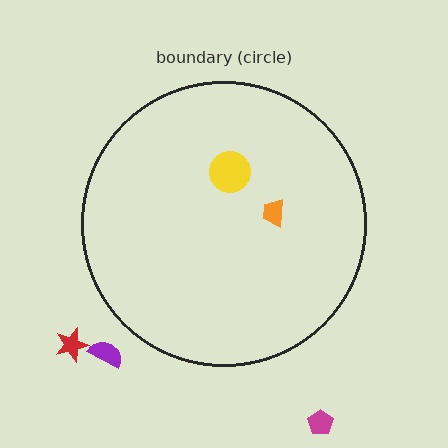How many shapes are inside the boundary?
2 inside, 3 outside.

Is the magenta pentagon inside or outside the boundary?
Outside.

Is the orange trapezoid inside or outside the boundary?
Inside.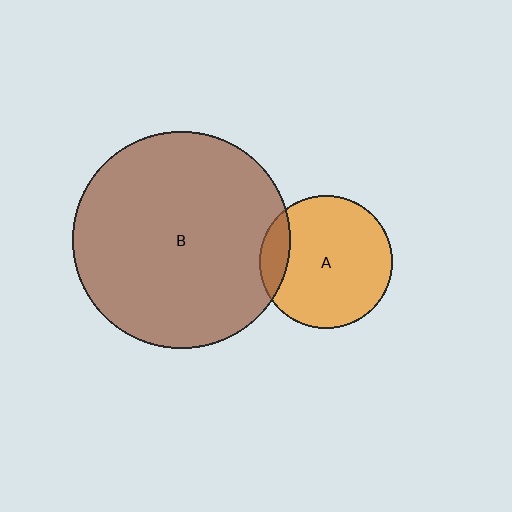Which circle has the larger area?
Circle B (brown).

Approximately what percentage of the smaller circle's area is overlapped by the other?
Approximately 15%.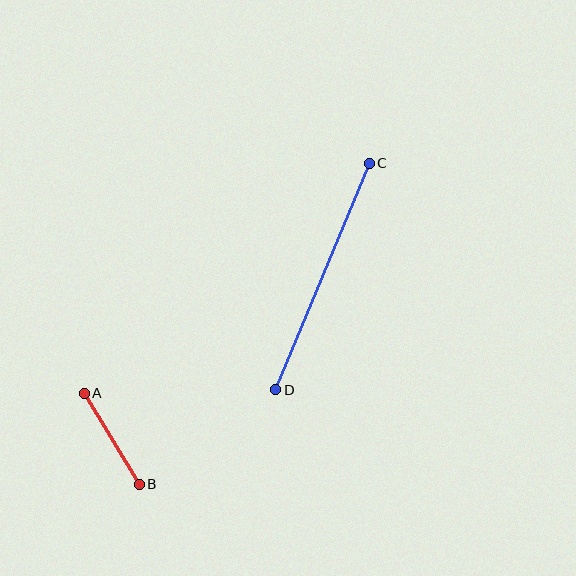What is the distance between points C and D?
The distance is approximately 245 pixels.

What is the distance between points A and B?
The distance is approximately 106 pixels.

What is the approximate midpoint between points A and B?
The midpoint is at approximately (112, 439) pixels.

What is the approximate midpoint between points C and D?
The midpoint is at approximately (322, 277) pixels.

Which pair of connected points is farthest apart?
Points C and D are farthest apart.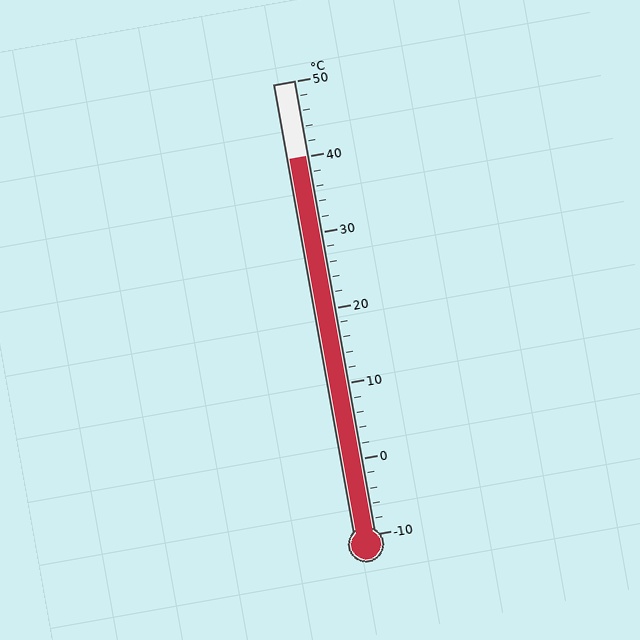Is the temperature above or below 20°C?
The temperature is above 20°C.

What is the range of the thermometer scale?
The thermometer scale ranges from -10°C to 50°C.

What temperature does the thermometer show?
The thermometer shows approximately 40°C.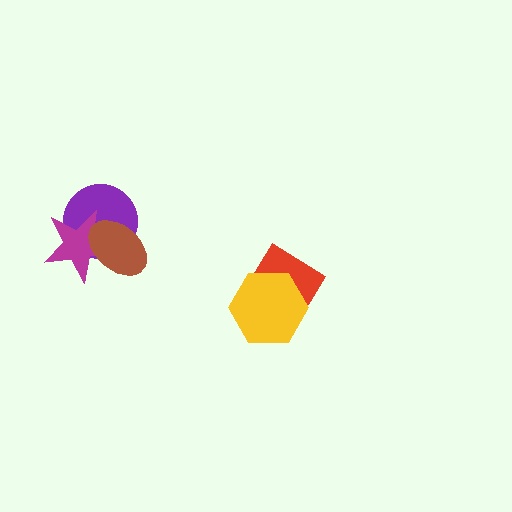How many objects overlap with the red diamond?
1 object overlaps with the red diamond.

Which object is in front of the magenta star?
The brown ellipse is in front of the magenta star.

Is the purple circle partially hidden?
Yes, it is partially covered by another shape.